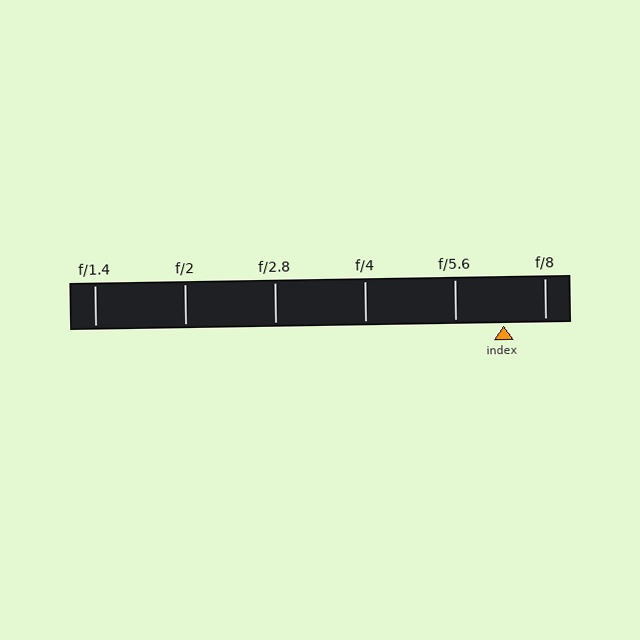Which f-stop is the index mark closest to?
The index mark is closest to f/8.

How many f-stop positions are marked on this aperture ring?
There are 6 f-stop positions marked.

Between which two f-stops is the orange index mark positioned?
The index mark is between f/5.6 and f/8.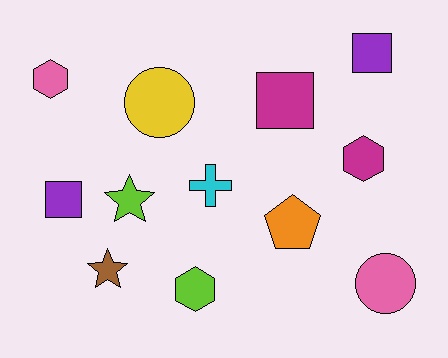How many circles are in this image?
There are 2 circles.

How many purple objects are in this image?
There are 2 purple objects.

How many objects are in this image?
There are 12 objects.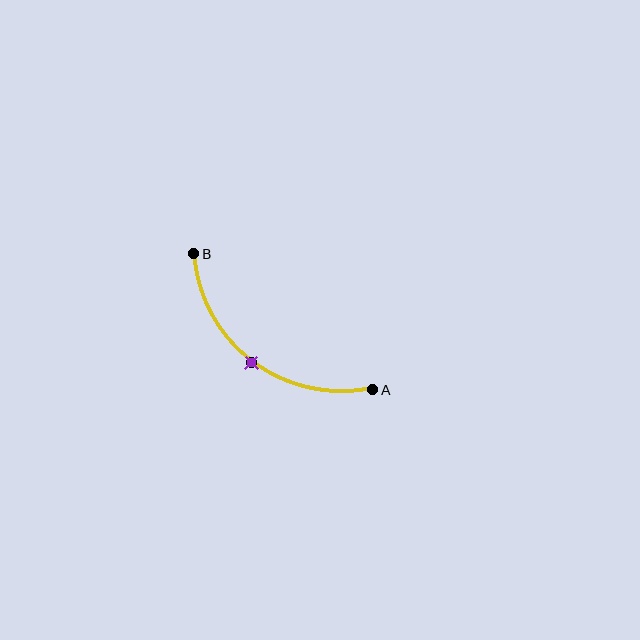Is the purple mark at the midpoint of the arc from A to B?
Yes. The purple mark lies on the arc at equal arc-length from both A and B — it is the arc midpoint.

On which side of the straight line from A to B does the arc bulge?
The arc bulges below and to the left of the straight line connecting A and B.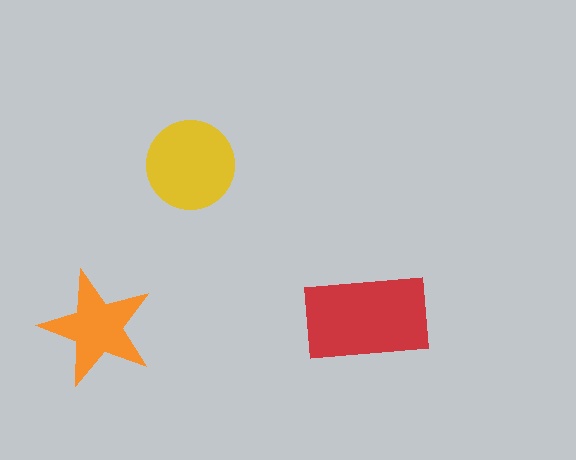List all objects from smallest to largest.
The orange star, the yellow circle, the red rectangle.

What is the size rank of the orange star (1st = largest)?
3rd.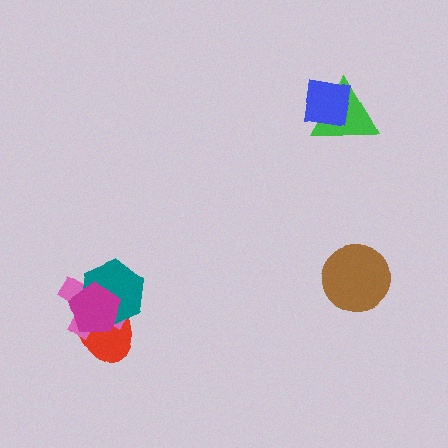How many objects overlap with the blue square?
1 object overlaps with the blue square.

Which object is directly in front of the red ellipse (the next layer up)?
The pink cross is directly in front of the red ellipse.